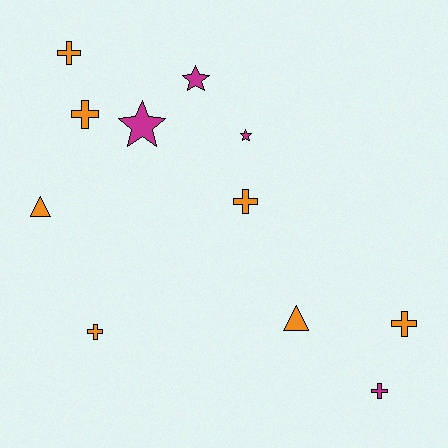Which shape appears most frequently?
Cross, with 6 objects.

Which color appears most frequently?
Orange, with 7 objects.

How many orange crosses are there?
There are 5 orange crosses.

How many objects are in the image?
There are 11 objects.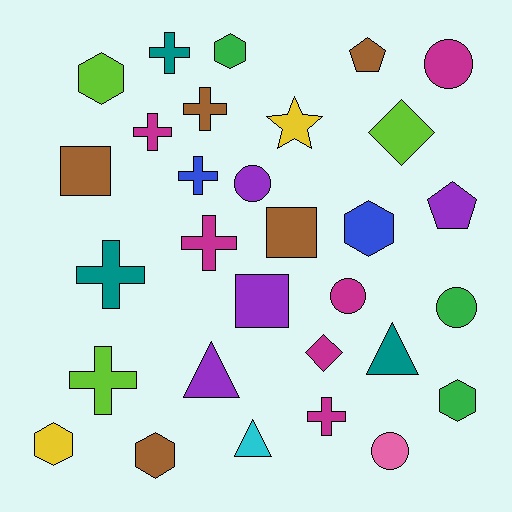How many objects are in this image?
There are 30 objects.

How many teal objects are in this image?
There are 3 teal objects.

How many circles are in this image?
There are 5 circles.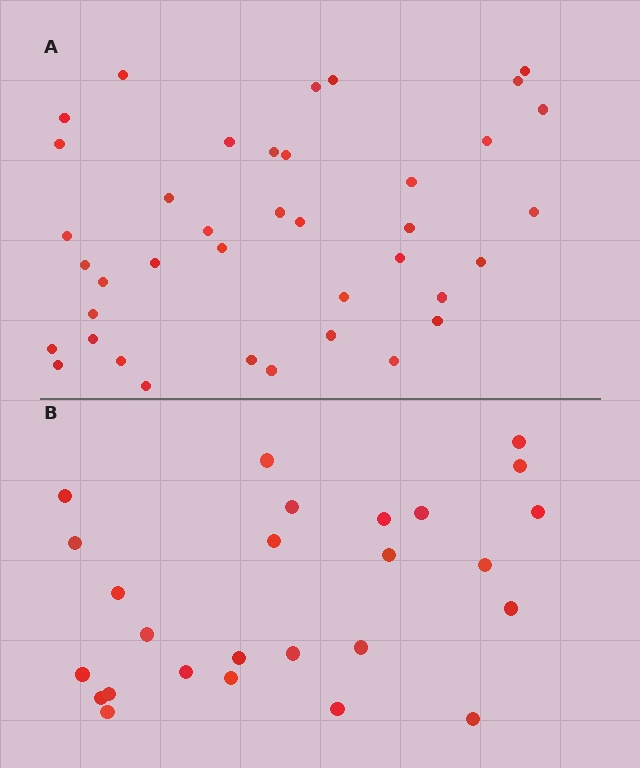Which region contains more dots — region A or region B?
Region A (the top region) has more dots.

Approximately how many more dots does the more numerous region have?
Region A has approximately 15 more dots than region B.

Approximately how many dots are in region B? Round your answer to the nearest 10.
About 30 dots. (The exact count is 26, which rounds to 30.)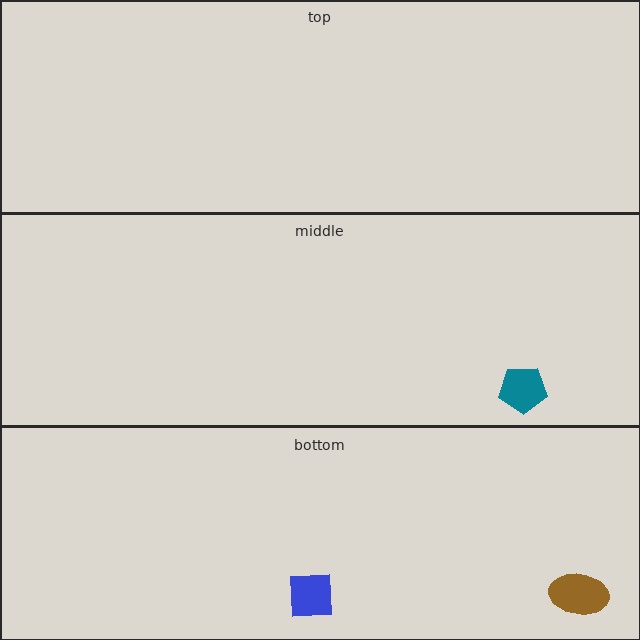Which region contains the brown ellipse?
The bottom region.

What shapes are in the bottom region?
The brown ellipse, the blue square.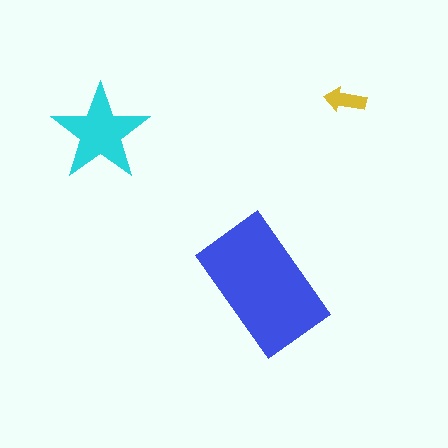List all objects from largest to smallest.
The blue rectangle, the cyan star, the yellow arrow.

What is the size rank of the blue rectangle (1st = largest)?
1st.